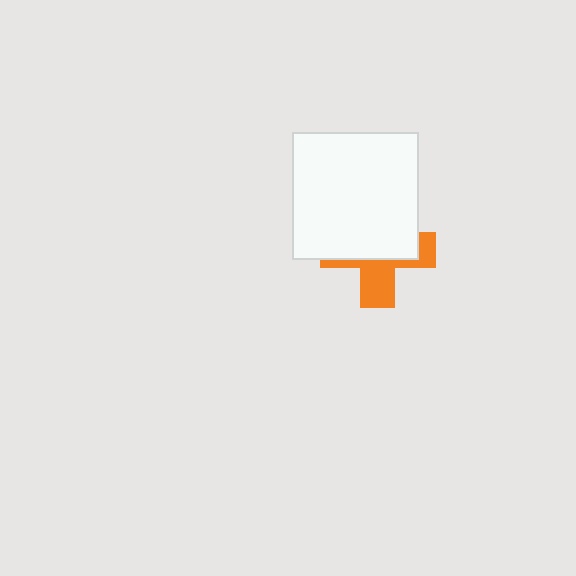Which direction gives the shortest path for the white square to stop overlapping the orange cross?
Moving up gives the shortest separation.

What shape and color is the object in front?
The object in front is a white square.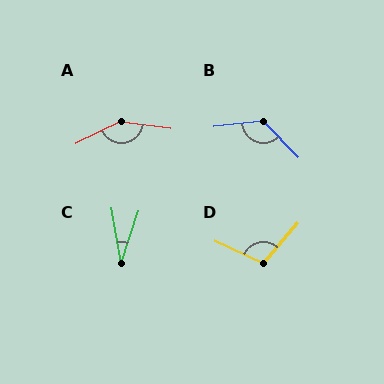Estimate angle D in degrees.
Approximately 105 degrees.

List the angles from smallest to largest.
C (29°), D (105°), B (128°), A (146°).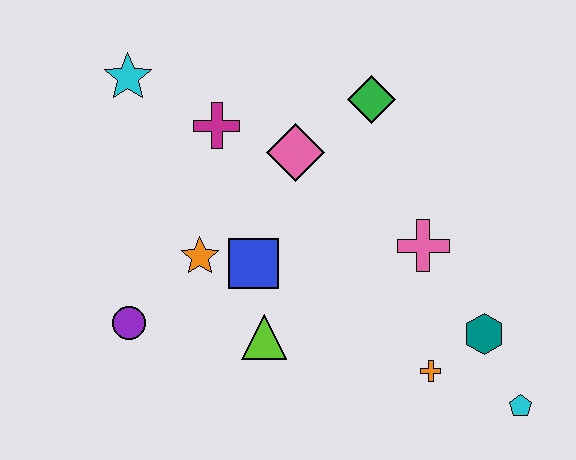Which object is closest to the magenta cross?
The pink diamond is closest to the magenta cross.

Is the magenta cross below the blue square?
No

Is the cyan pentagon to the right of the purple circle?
Yes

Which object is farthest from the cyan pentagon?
The cyan star is farthest from the cyan pentagon.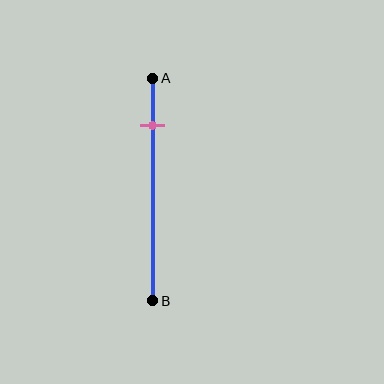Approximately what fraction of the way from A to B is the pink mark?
The pink mark is approximately 20% of the way from A to B.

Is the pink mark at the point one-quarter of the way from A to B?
No, the mark is at about 20% from A, not at the 25% one-quarter point.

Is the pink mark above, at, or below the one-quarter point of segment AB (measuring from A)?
The pink mark is above the one-quarter point of segment AB.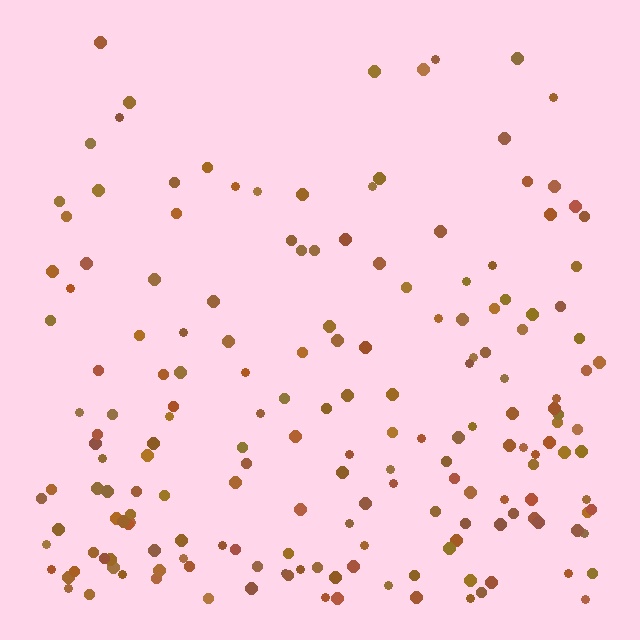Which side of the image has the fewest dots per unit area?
The top.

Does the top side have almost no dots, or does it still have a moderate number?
Still a moderate number, just noticeably fewer than the bottom.